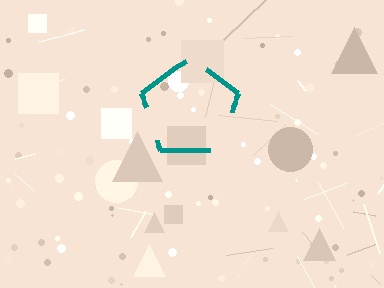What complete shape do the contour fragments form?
The contour fragments form a pentagon.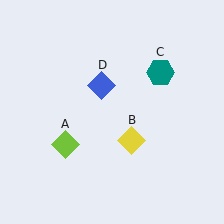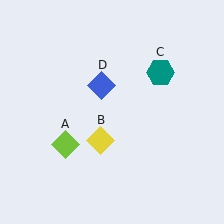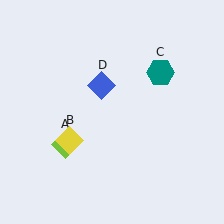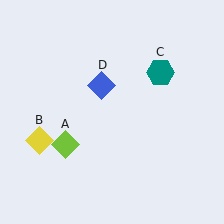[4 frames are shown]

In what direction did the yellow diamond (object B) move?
The yellow diamond (object B) moved left.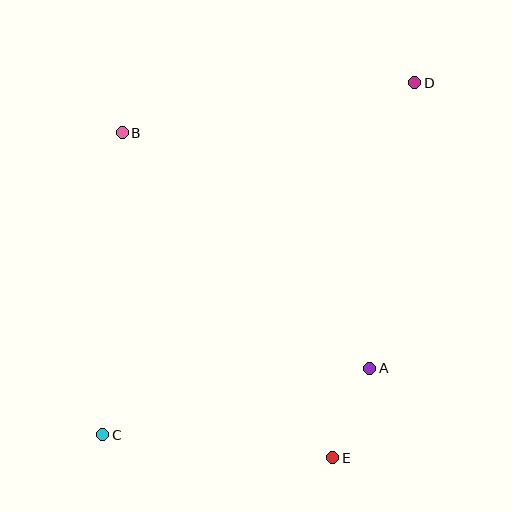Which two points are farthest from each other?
Points C and D are farthest from each other.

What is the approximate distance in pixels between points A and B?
The distance between A and B is approximately 342 pixels.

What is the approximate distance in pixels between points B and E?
The distance between B and E is approximately 387 pixels.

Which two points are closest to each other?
Points A and E are closest to each other.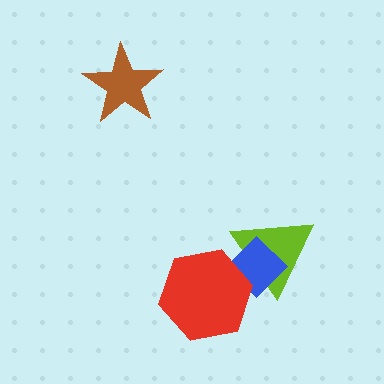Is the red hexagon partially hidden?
No, no other shape covers it.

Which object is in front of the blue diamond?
The red hexagon is in front of the blue diamond.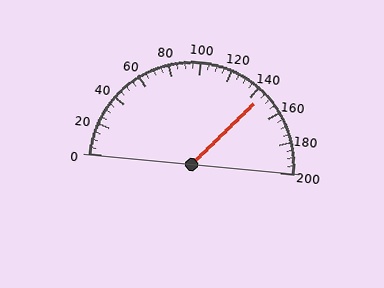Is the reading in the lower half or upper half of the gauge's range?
The reading is in the upper half of the range (0 to 200).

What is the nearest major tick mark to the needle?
The nearest major tick mark is 140.